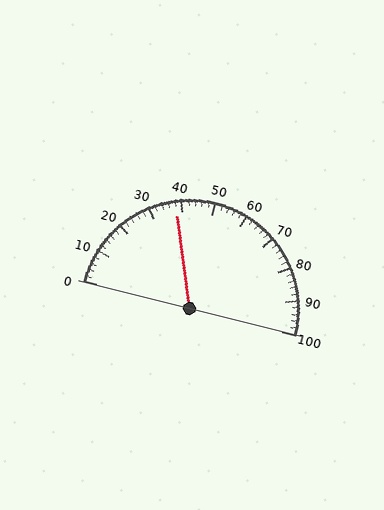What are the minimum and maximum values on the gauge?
The gauge ranges from 0 to 100.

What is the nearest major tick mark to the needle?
The nearest major tick mark is 40.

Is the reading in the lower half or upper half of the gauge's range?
The reading is in the lower half of the range (0 to 100).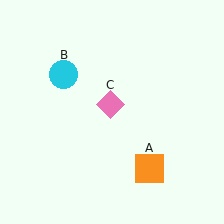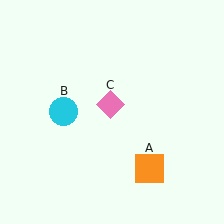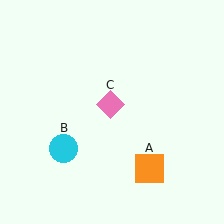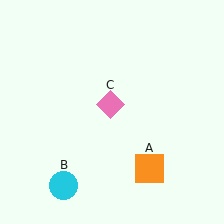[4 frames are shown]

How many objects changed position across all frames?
1 object changed position: cyan circle (object B).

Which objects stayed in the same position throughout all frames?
Orange square (object A) and pink diamond (object C) remained stationary.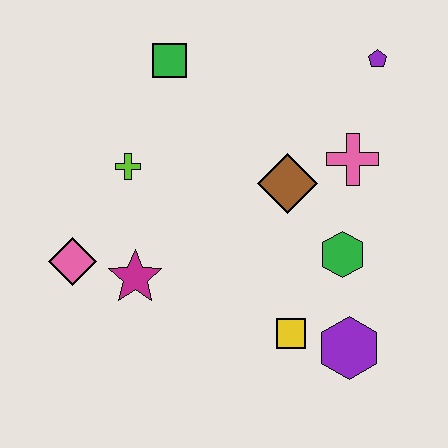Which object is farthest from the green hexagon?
The pink diamond is farthest from the green hexagon.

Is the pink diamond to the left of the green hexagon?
Yes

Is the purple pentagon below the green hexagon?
No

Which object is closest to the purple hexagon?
The yellow square is closest to the purple hexagon.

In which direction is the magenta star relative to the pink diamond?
The magenta star is to the right of the pink diamond.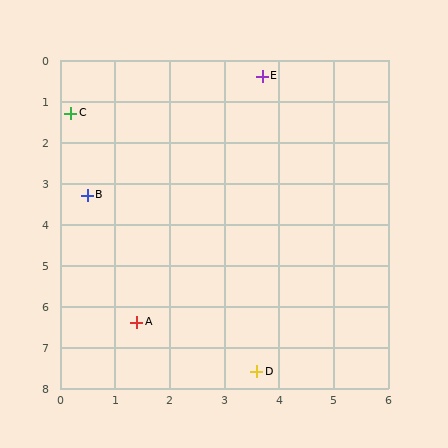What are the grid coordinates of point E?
Point E is at approximately (3.7, 0.4).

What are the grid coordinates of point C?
Point C is at approximately (0.2, 1.3).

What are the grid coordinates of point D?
Point D is at approximately (3.6, 7.6).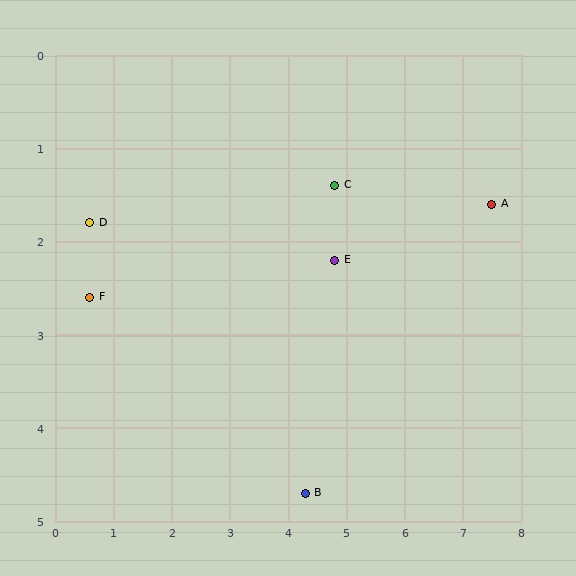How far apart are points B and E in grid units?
Points B and E are about 2.5 grid units apart.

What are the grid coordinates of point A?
Point A is at approximately (7.5, 1.6).